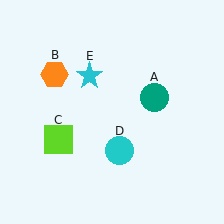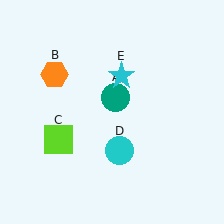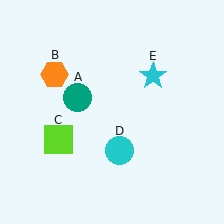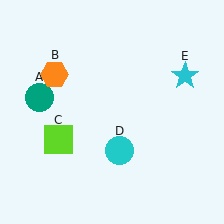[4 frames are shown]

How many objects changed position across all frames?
2 objects changed position: teal circle (object A), cyan star (object E).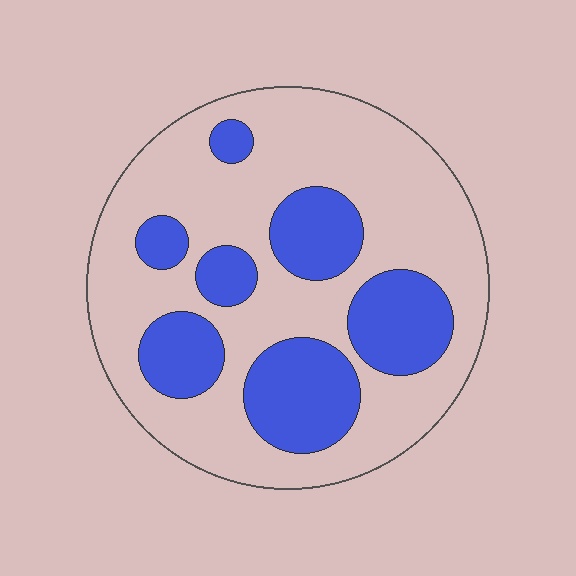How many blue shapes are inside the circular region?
7.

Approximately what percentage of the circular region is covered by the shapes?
Approximately 30%.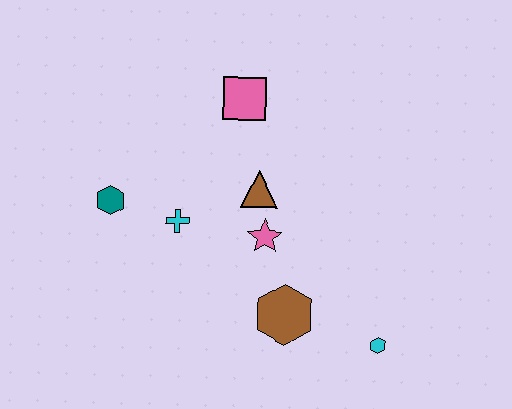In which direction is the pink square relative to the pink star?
The pink square is above the pink star.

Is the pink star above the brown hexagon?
Yes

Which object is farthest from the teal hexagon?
The cyan hexagon is farthest from the teal hexagon.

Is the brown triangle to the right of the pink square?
Yes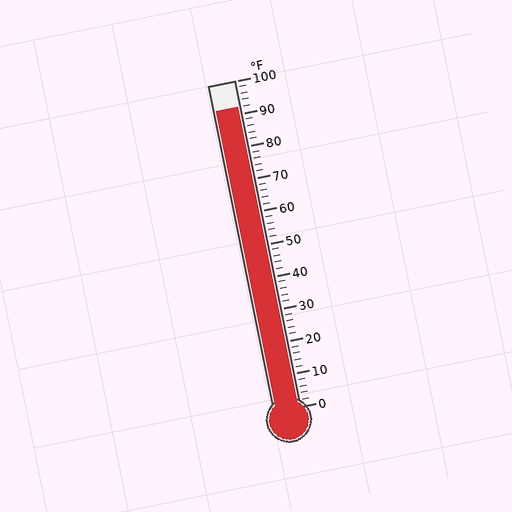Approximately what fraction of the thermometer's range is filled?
The thermometer is filled to approximately 90% of its range.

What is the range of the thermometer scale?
The thermometer scale ranges from 0°F to 100°F.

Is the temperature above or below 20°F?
The temperature is above 20°F.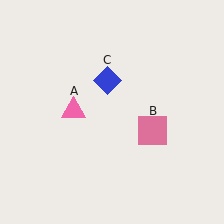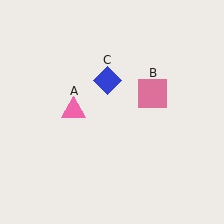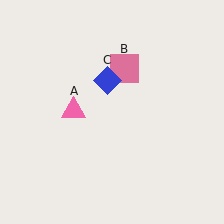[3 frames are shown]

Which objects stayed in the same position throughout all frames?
Pink triangle (object A) and blue diamond (object C) remained stationary.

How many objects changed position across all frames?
1 object changed position: pink square (object B).